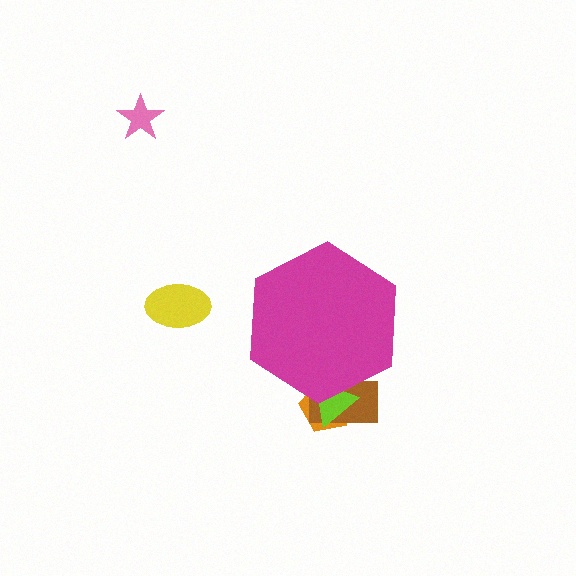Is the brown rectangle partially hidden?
Yes, the brown rectangle is partially hidden behind the magenta hexagon.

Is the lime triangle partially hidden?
Yes, the lime triangle is partially hidden behind the magenta hexagon.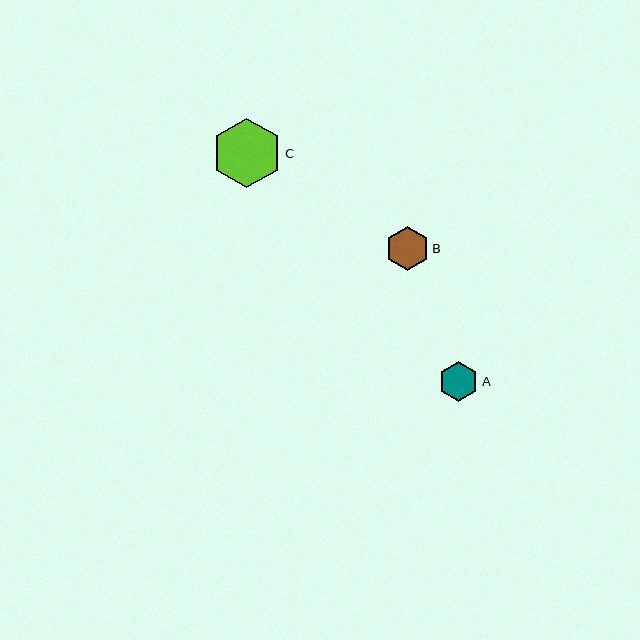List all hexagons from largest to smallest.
From largest to smallest: C, B, A.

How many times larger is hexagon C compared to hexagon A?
Hexagon C is approximately 1.7 times the size of hexagon A.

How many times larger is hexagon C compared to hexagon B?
Hexagon C is approximately 1.6 times the size of hexagon B.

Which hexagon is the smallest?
Hexagon A is the smallest with a size of approximately 40 pixels.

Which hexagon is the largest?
Hexagon C is the largest with a size of approximately 70 pixels.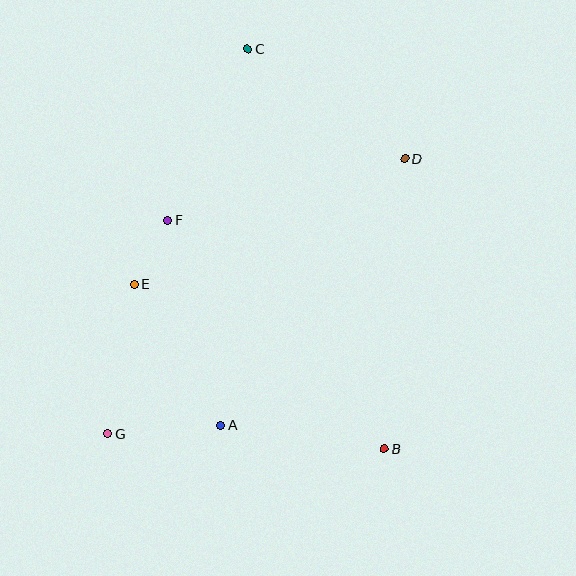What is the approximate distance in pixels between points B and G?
The distance between B and G is approximately 277 pixels.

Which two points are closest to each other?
Points E and F are closest to each other.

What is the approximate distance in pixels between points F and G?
The distance between F and G is approximately 222 pixels.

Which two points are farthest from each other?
Points B and C are farthest from each other.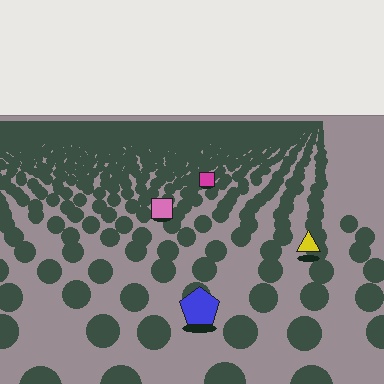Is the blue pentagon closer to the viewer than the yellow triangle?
Yes. The blue pentagon is closer — you can tell from the texture gradient: the ground texture is coarser near it.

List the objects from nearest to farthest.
From nearest to farthest: the blue pentagon, the yellow triangle, the pink square, the magenta square.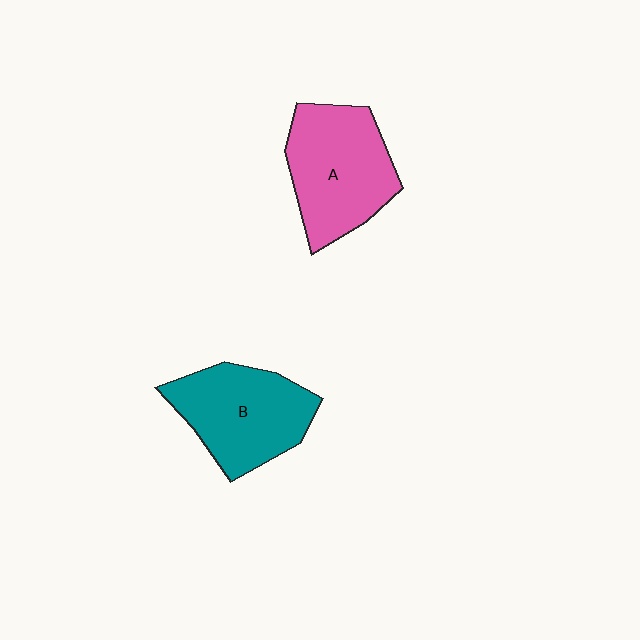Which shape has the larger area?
Shape A (pink).